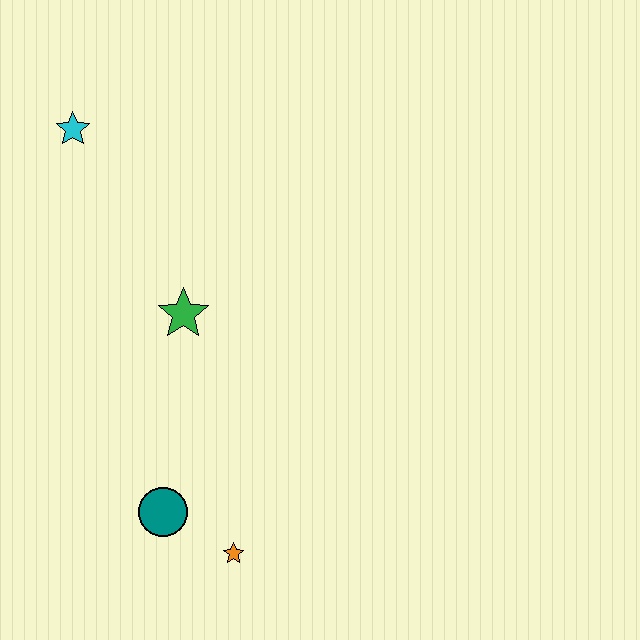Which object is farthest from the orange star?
The cyan star is farthest from the orange star.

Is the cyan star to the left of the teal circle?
Yes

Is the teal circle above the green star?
No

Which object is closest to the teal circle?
The orange star is closest to the teal circle.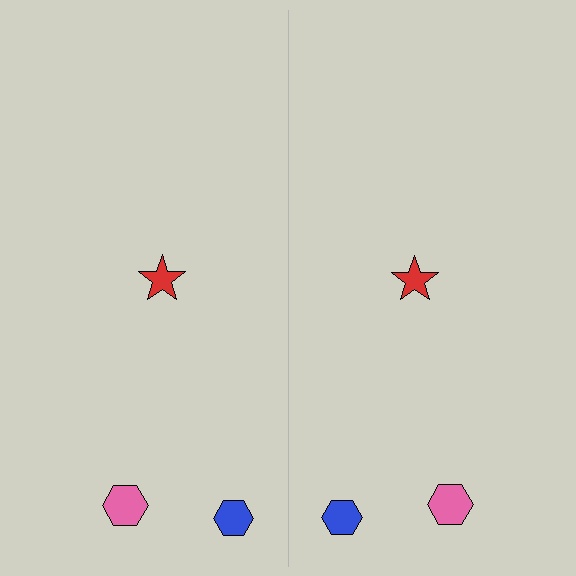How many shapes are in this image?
There are 6 shapes in this image.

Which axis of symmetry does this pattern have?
The pattern has a vertical axis of symmetry running through the center of the image.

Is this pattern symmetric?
Yes, this pattern has bilateral (reflection) symmetry.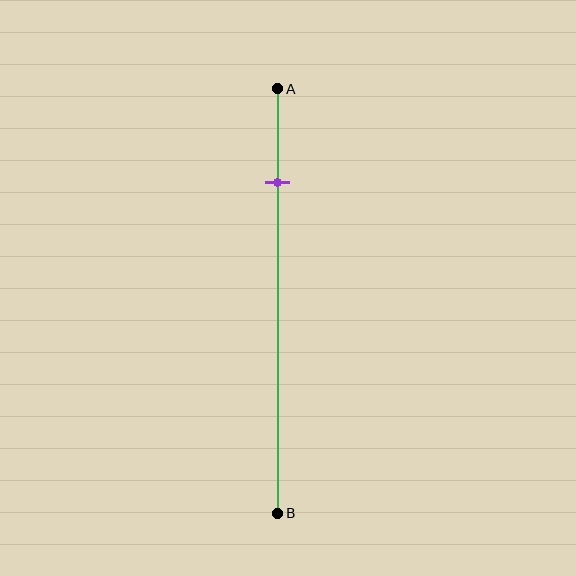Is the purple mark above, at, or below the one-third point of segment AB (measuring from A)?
The purple mark is above the one-third point of segment AB.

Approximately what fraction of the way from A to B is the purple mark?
The purple mark is approximately 20% of the way from A to B.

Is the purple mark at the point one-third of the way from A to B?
No, the mark is at about 20% from A, not at the 33% one-third point.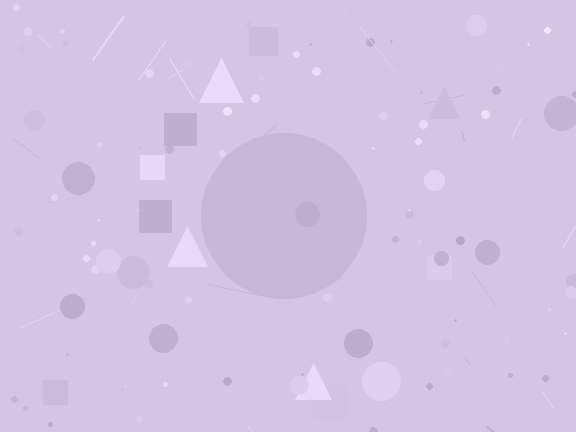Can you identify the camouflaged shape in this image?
The camouflaged shape is a circle.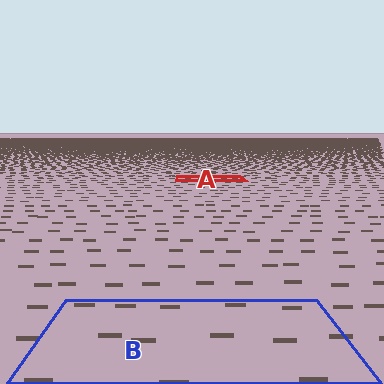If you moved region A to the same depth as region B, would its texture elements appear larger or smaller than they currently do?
They would appear larger. At a closer depth, the same texture elements are projected at a bigger on-screen size.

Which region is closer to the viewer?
Region B is closer. The texture elements there are larger and more spread out.